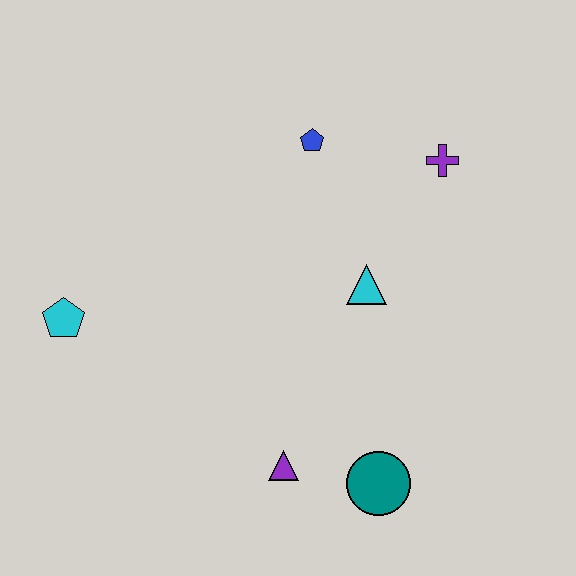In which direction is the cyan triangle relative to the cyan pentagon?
The cyan triangle is to the right of the cyan pentagon.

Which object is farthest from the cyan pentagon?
The purple cross is farthest from the cyan pentagon.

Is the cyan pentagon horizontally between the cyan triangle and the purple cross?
No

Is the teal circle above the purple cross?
No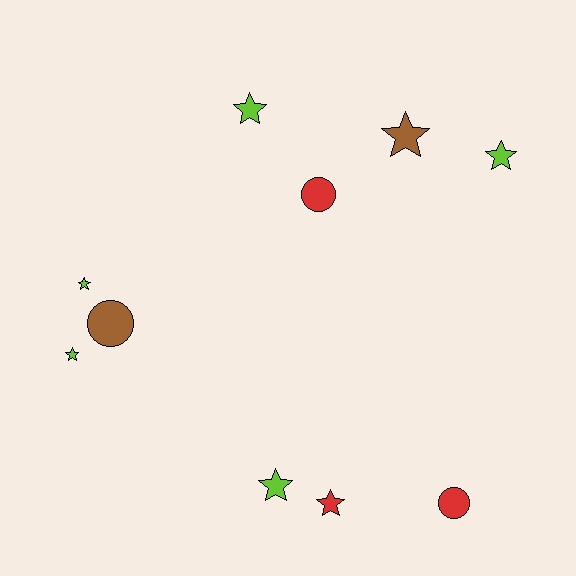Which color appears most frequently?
Lime, with 5 objects.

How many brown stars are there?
There is 1 brown star.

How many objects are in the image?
There are 10 objects.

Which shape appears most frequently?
Star, with 7 objects.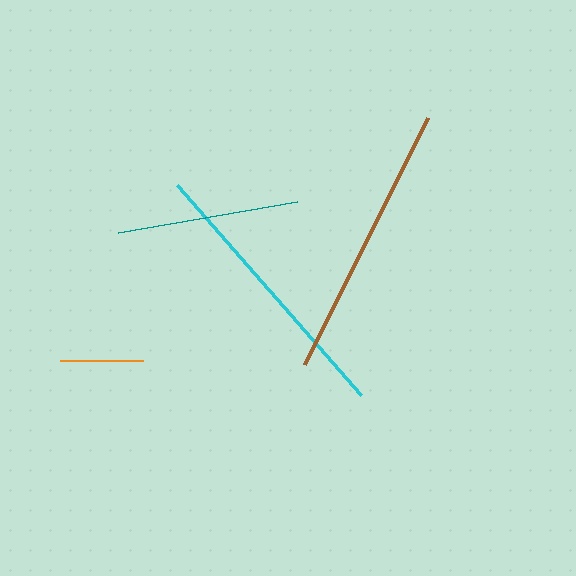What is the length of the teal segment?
The teal segment is approximately 181 pixels long.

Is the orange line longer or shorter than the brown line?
The brown line is longer than the orange line.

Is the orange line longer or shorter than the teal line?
The teal line is longer than the orange line.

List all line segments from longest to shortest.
From longest to shortest: cyan, brown, teal, orange.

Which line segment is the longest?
The cyan line is the longest at approximately 279 pixels.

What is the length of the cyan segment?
The cyan segment is approximately 279 pixels long.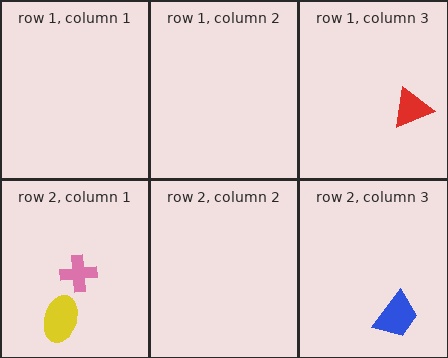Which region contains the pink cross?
The row 2, column 1 region.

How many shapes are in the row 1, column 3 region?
1.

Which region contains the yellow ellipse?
The row 2, column 1 region.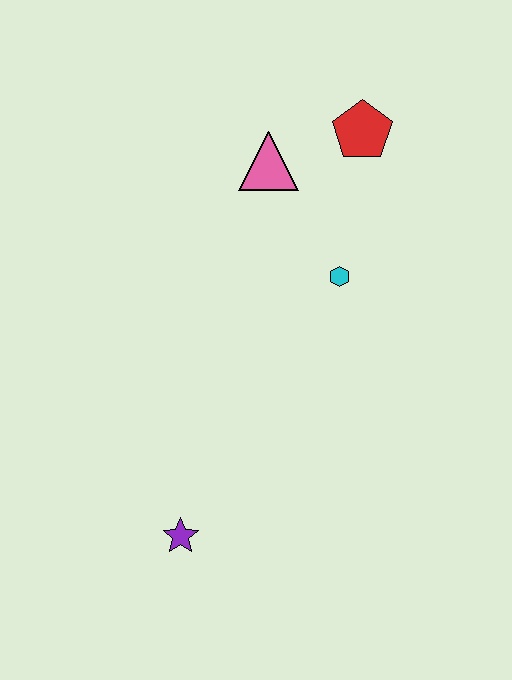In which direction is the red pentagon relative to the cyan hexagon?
The red pentagon is above the cyan hexagon.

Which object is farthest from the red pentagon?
The purple star is farthest from the red pentagon.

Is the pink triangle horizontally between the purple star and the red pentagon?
Yes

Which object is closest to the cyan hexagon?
The pink triangle is closest to the cyan hexagon.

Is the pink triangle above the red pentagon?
No